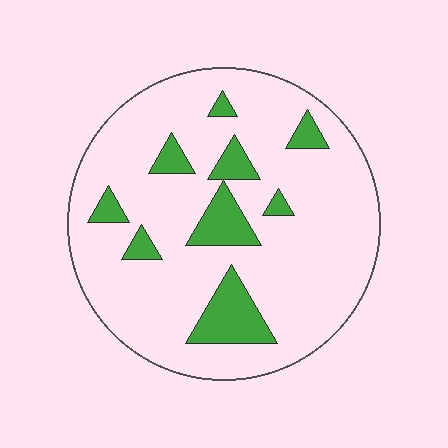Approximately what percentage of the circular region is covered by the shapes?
Approximately 15%.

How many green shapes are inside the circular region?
9.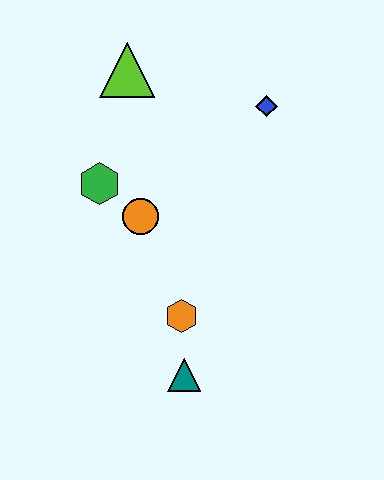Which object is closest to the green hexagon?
The orange circle is closest to the green hexagon.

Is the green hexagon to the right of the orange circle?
No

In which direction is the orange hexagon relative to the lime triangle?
The orange hexagon is below the lime triangle.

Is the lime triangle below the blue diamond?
No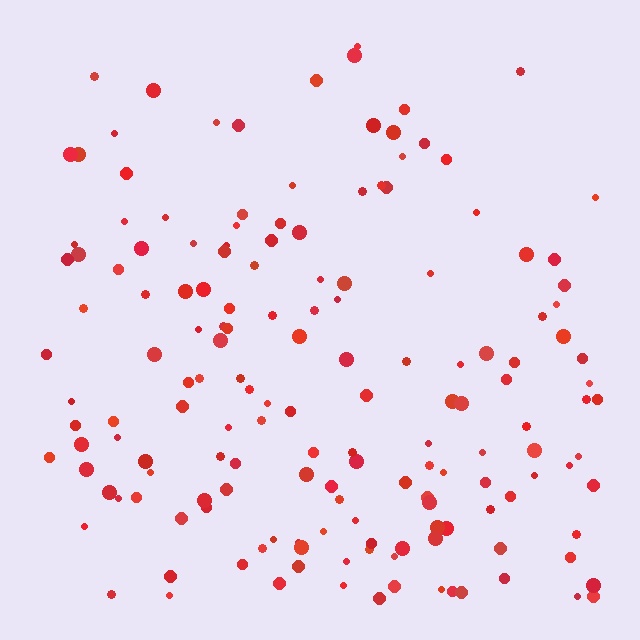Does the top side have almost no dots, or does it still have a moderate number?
Still a moderate number, just noticeably fewer than the bottom.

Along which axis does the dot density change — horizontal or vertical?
Vertical.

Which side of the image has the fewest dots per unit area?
The top.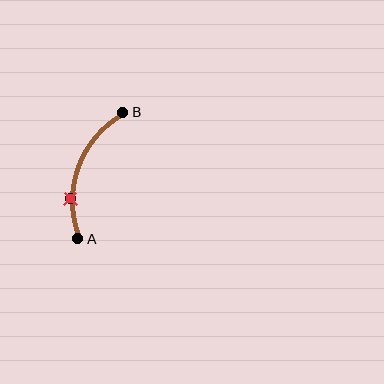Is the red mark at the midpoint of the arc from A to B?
No. The red mark lies on the arc but is closer to endpoint A. The arc midpoint would be at the point on the curve equidistant along the arc from both A and B.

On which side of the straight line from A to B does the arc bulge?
The arc bulges to the left of the straight line connecting A and B.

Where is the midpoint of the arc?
The arc midpoint is the point on the curve farthest from the straight line joining A and B. It sits to the left of that line.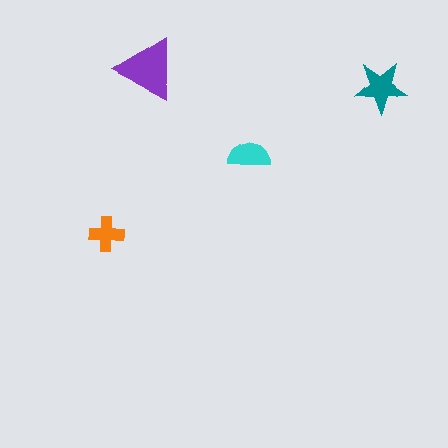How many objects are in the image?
There are 4 objects in the image.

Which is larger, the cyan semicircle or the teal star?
The teal star.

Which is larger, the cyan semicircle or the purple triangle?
The purple triangle.